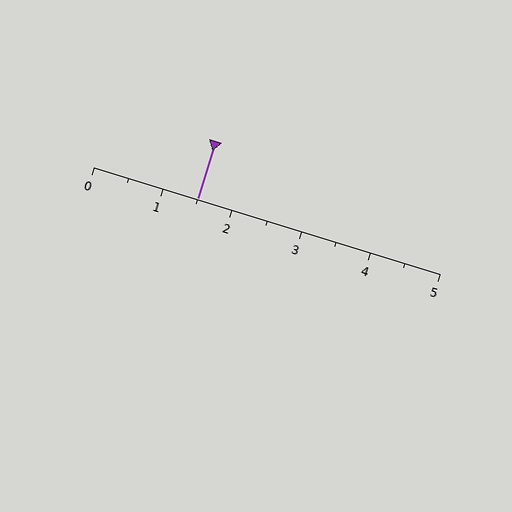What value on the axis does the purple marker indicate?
The marker indicates approximately 1.5.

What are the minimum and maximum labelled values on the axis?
The axis runs from 0 to 5.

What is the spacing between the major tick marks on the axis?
The major ticks are spaced 1 apart.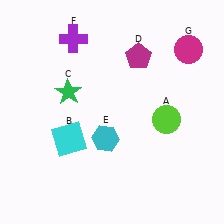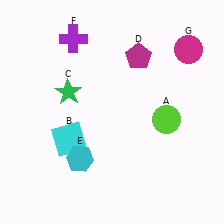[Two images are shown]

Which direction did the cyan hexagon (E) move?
The cyan hexagon (E) moved left.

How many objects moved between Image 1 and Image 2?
1 object moved between the two images.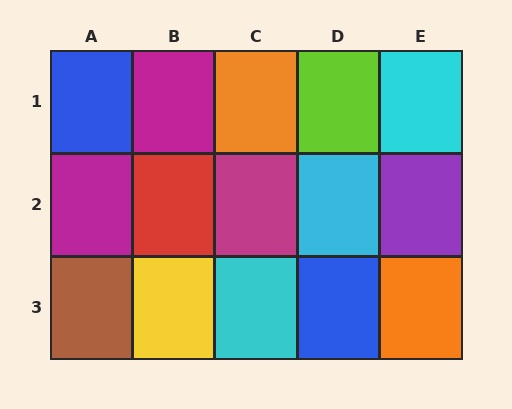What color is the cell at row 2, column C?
Magenta.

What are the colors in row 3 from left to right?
Brown, yellow, cyan, blue, orange.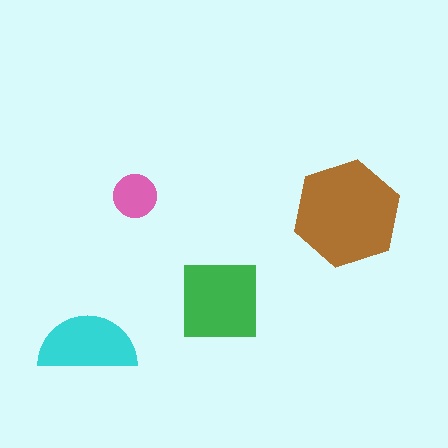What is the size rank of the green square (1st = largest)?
2nd.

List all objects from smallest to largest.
The pink circle, the cyan semicircle, the green square, the brown hexagon.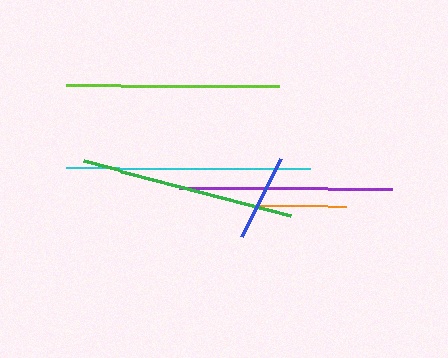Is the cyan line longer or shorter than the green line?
The cyan line is longer than the green line.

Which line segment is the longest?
The cyan line is the longest at approximately 243 pixels.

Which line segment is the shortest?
The blue line is the shortest at approximately 87 pixels.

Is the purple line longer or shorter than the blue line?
The purple line is longer than the blue line.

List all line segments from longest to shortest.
From longest to shortest: cyan, green, lime, purple, orange, blue.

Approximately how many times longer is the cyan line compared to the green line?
The cyan line is approximately 1.1 times the length of the green line.